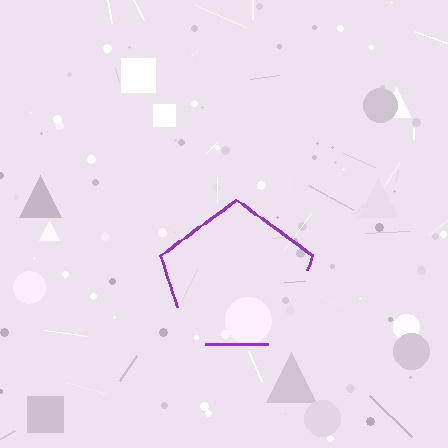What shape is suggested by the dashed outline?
The dashed outline suggests a pentagon.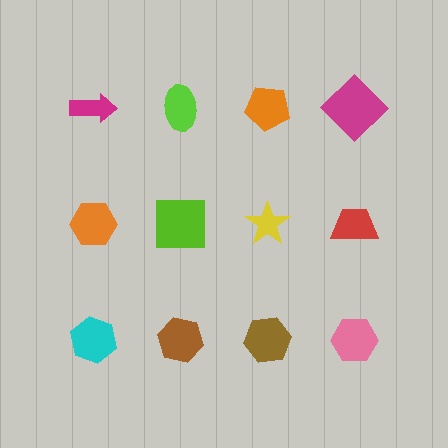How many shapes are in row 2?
4 shapes.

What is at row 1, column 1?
A magenta arrow.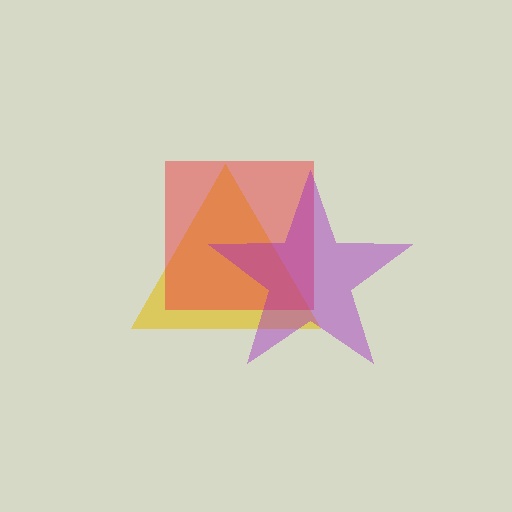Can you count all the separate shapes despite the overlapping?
Yes, there are 3 separate shapes.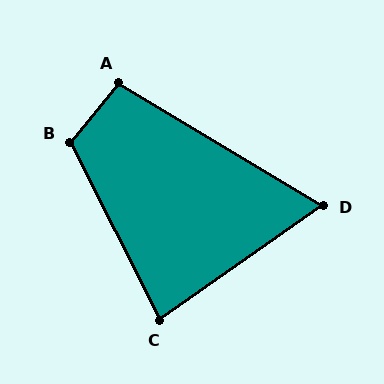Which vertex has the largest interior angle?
B, at approximately 114 degrees.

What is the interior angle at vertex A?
Approximately 98 degrees (obtuse).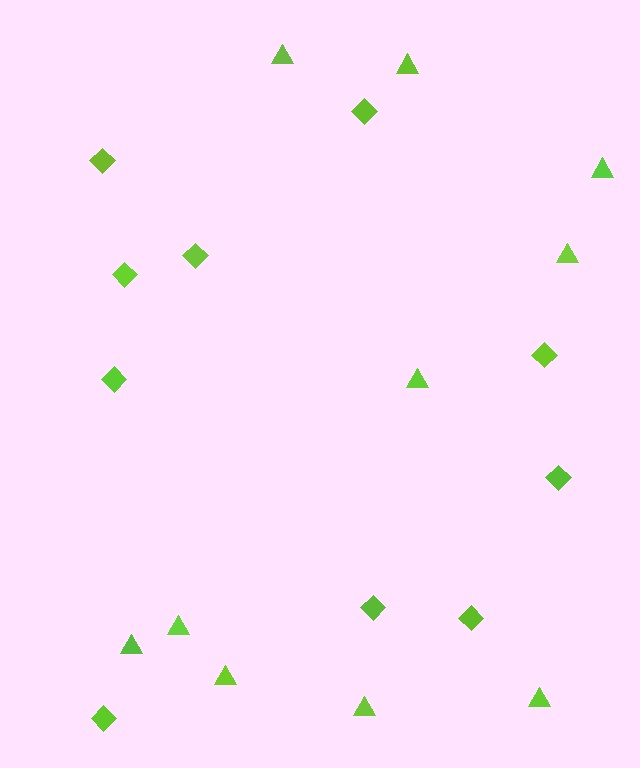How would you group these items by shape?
There are 2 groups: one group of triangles (10) and one group of diamonds (10).